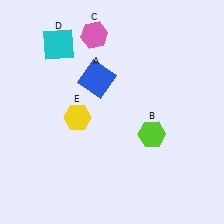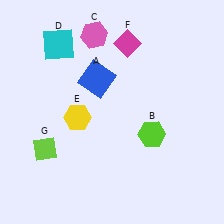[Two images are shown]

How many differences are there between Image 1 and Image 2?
There are 2 differences between the two images.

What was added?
A magenta diamond (F), a lime diamond (G) were added in Image 2.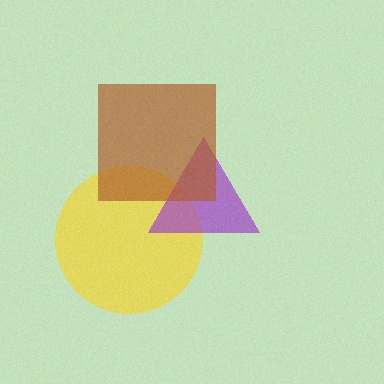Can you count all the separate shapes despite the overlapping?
Yes, there are 3 separate shapes.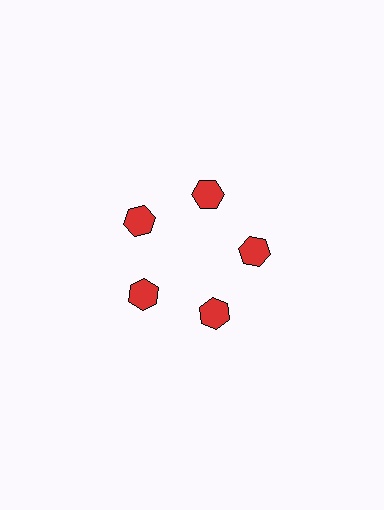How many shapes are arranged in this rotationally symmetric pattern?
There are 5 shapes, arranged in 5 groups of 1.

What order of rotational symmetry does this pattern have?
This pattern has 5-fold rotational symmetry.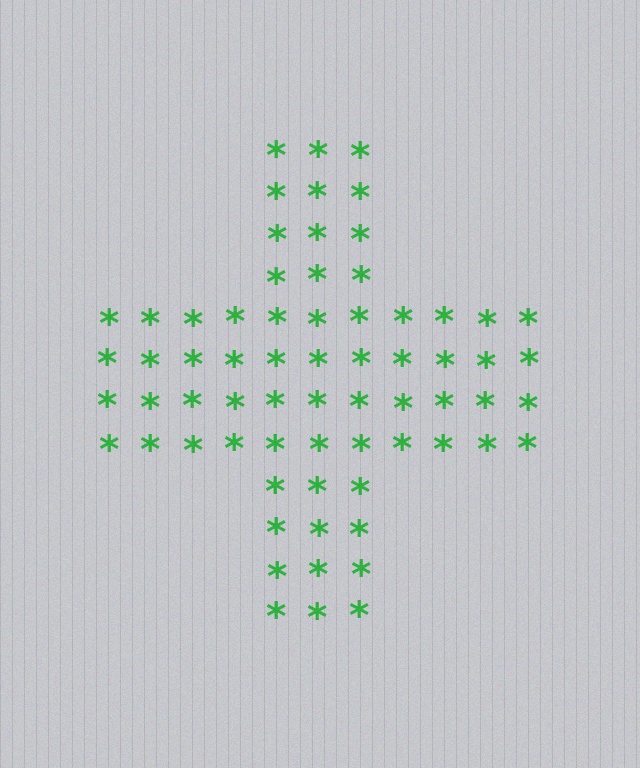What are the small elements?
The small elements are asterisks.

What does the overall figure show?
The overall figure shows a cross.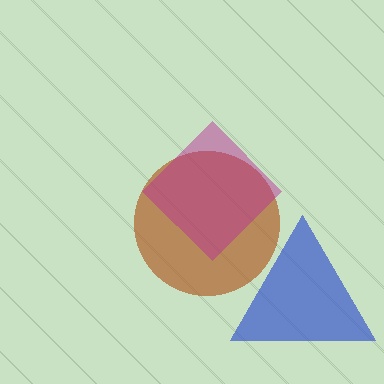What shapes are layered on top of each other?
The layered shapes are: a brown circle, a blue triangle, a magenta diamond.